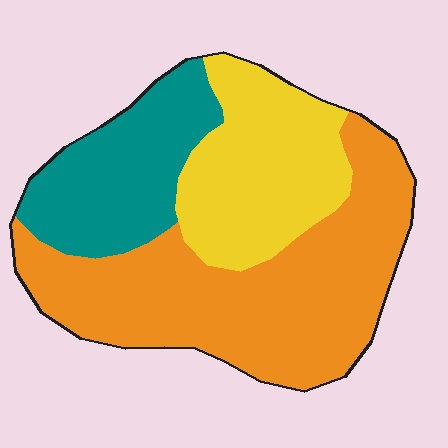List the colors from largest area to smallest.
From largest to smallest: orange, yellow, teal.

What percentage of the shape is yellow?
Yellow takes up between a quarter and a half of the shape.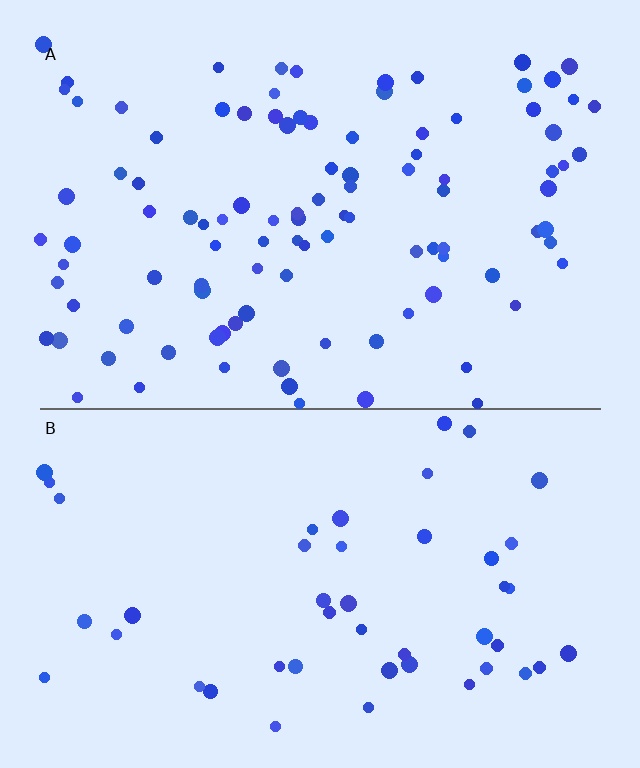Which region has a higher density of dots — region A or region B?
A (the top).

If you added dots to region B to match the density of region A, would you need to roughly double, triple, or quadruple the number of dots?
Approximately double.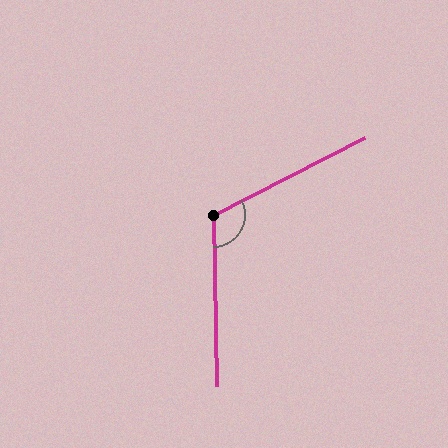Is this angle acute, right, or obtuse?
It is obtuse.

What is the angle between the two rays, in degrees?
Approximately 116 degrees.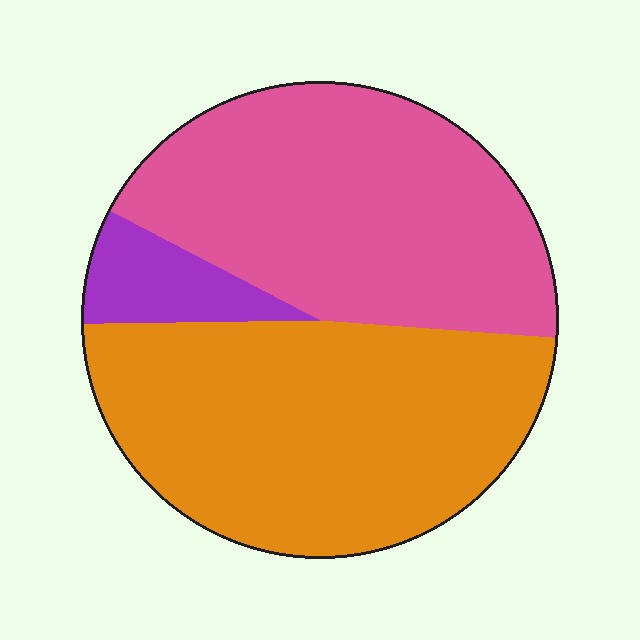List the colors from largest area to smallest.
From largest to smallest: orange, pink, purple.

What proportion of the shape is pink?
Pink covers about 45% of the shape.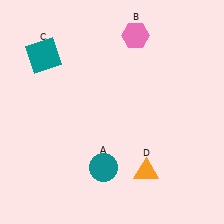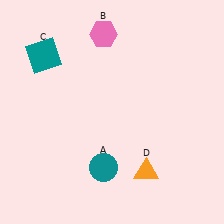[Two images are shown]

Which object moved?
The pink hexagon (B) moved left.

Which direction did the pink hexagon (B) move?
The pink hexagon (B) moved left.